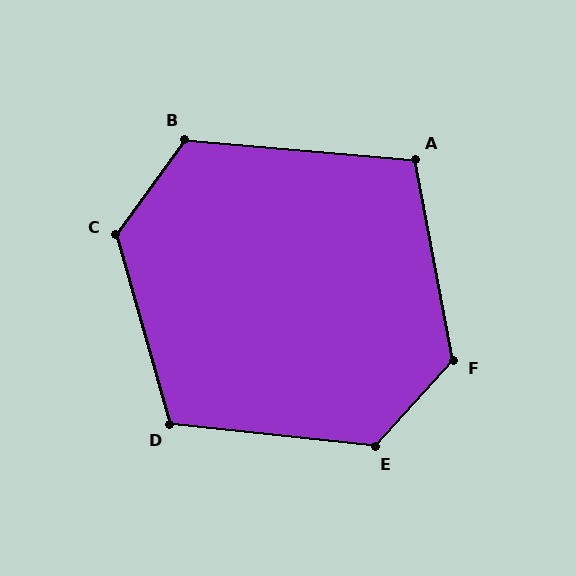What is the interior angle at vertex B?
Approximately 121 degrees (obtuse).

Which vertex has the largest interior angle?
C, at approximately 128 degrees.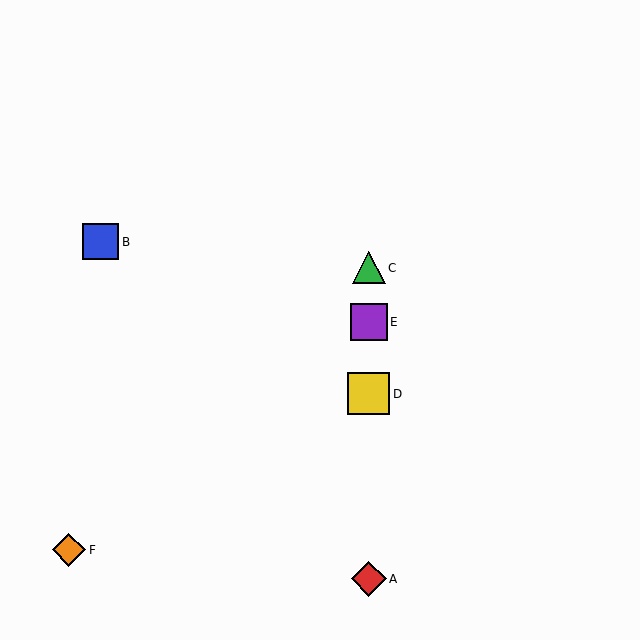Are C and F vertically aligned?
No, C is at x≈369 and F is at x≈69.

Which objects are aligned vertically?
Objects A, C, D, E are aligned vertically.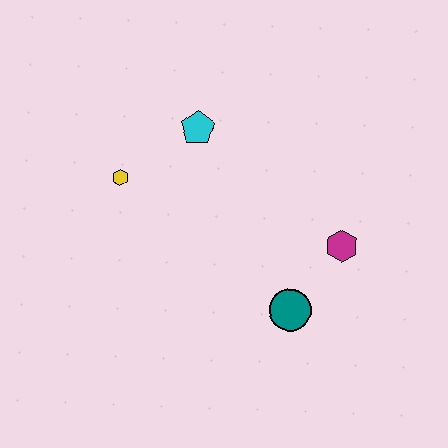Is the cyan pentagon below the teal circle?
No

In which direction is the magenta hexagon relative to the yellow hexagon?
The magenta hexagon is to the right of the yellow hexagon.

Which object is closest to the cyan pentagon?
The yellow hexagon is closest to the cyan pentagon.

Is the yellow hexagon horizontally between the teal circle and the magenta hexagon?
No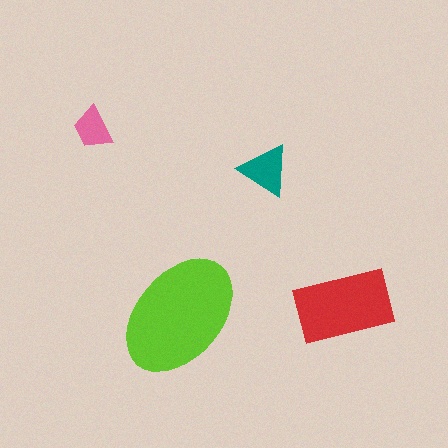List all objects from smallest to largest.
The pink trapezoid, the teal triangle, the red rectangle, the lime ellipse.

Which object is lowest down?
The lime ellipse is bottommost.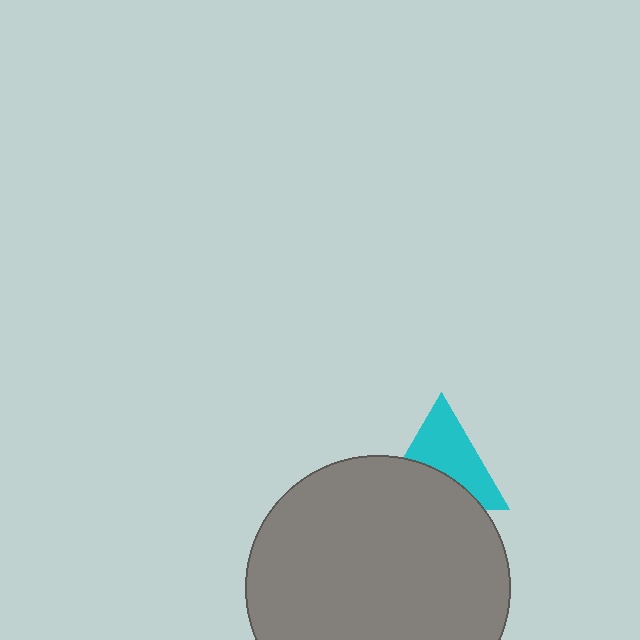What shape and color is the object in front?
The object in front is a gray circle.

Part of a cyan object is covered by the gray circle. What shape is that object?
It is a triangle.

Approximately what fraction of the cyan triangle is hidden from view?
Roughly 43% of the cyan triangle is hidden behind the gray circle.